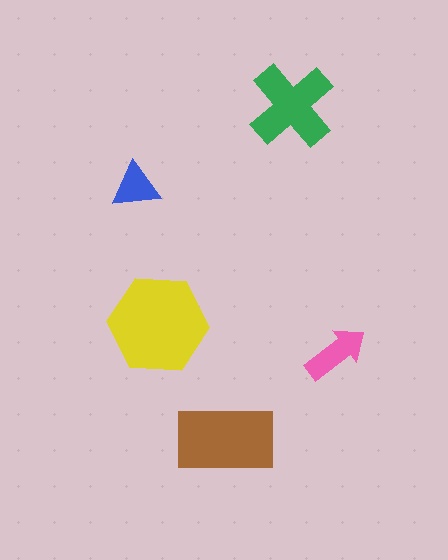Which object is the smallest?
The blue triangle.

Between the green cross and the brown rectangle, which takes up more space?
The brown rectangle.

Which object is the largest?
The yellow hexagon.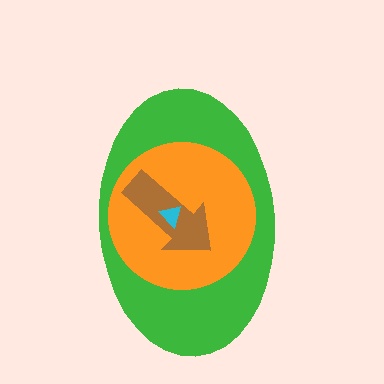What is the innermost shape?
The cyan triangle.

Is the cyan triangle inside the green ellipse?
Yes.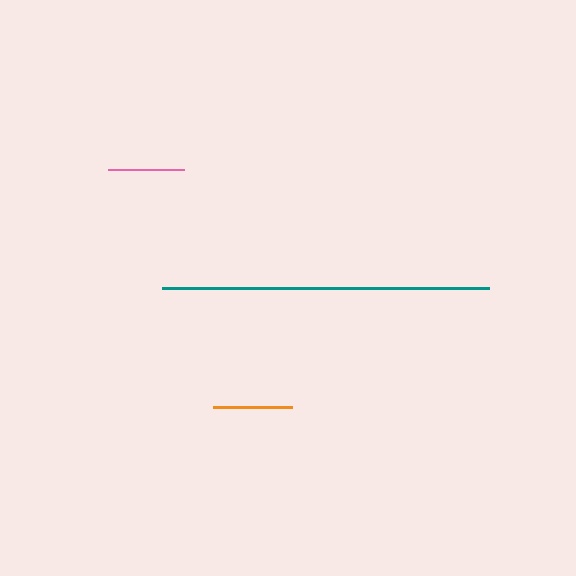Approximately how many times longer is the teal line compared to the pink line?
The teal line is approximately 4.3 times the length of the pink line.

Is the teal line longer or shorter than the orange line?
The teal line is longer than the orange line.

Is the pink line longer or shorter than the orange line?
The orange line is longer than the pink line.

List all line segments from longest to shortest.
From longest to shortest: teal, orange, pink.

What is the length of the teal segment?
The teal segment is approximately 327 pixels long.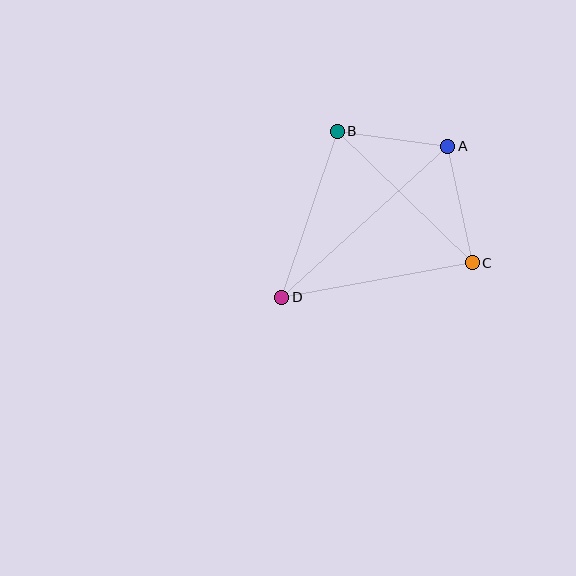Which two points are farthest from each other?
Points A and D are farthest from each other.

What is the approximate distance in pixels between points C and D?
The distance between C and D is approximately 193 pixels.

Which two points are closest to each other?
Points A and B are closest to each other.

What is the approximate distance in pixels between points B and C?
The distance between B and C is approximately 188 pixels.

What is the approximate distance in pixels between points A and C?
The distance between A and C is approximately 119 pixels.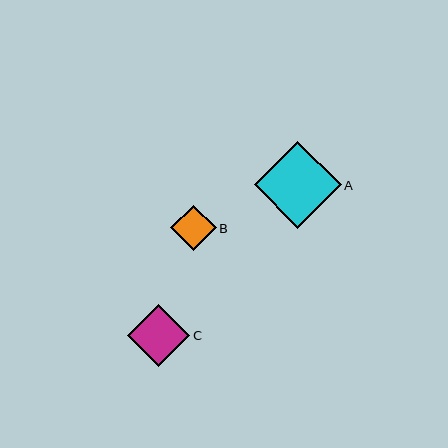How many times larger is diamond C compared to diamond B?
Diamond C is approximately 1.4 times the size of diamond B.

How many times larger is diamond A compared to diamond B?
Diamond A is approximately 1.9 times the size of diamond B.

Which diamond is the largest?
Diamond A is the largest with a size of approximately 87 pixels.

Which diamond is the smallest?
Diamond B is the smallest with a size of approximately 45 pixels.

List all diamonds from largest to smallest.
From largest to smallest: A, C, B.